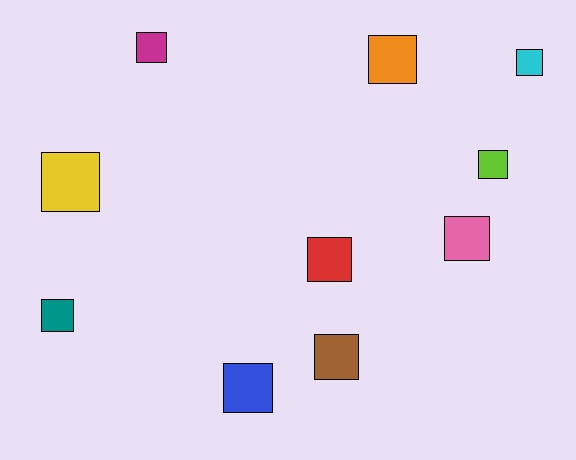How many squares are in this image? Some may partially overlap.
There are 10 squares.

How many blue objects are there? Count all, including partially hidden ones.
There is 1 blue object.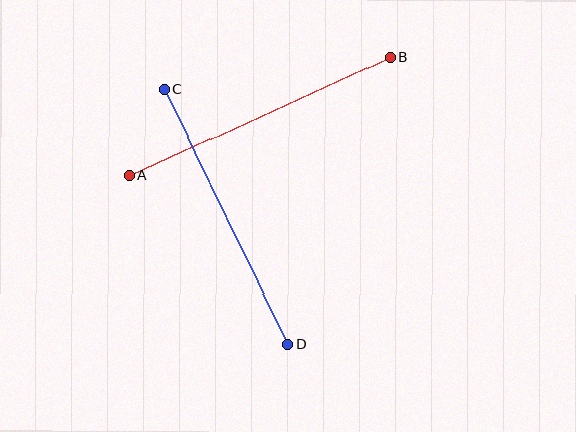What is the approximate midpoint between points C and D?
The midpoint is at approximately (226, 217) pixels.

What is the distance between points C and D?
The distance is approximately 283 pixels.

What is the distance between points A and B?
The distance is approximately 286 pixels.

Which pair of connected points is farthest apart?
Points A and B are farthest apart.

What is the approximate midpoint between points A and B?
The midpoint is at approximately (260, 116) pixels.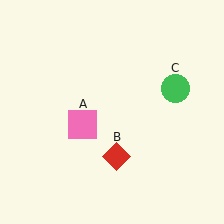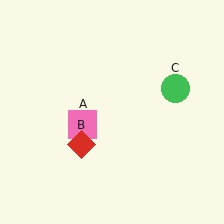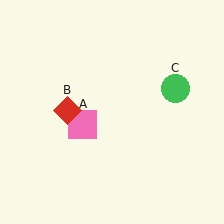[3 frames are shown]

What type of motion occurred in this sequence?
The red diamond (object B) rotated clockwise around the center of the scene.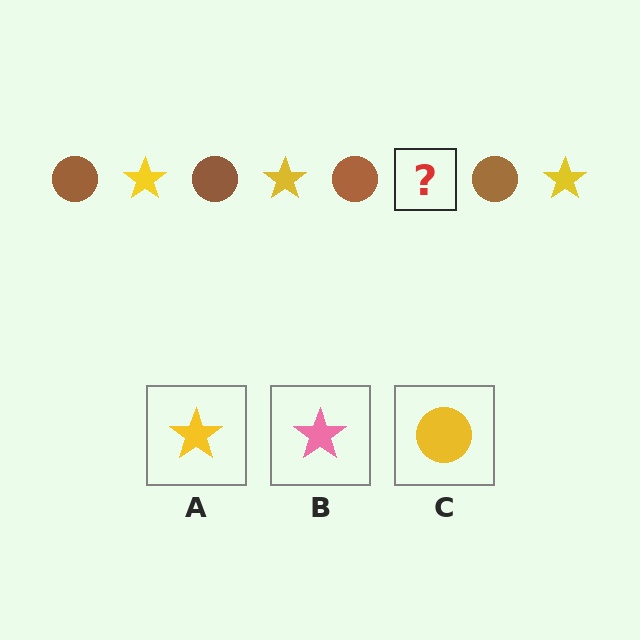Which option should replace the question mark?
Option A.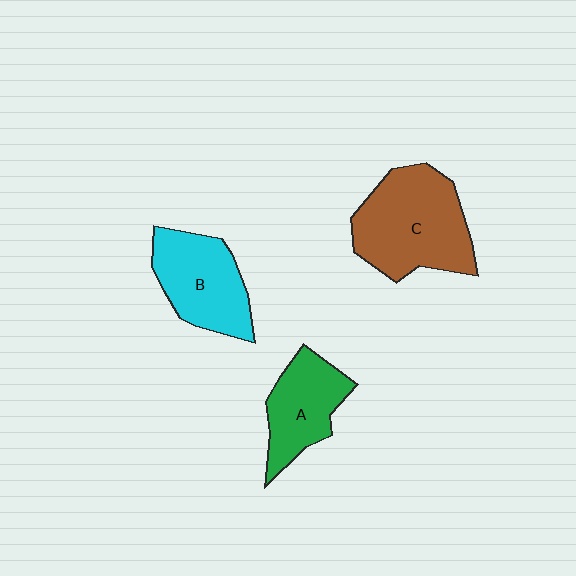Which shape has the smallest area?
Shape A (green).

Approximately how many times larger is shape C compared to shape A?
Approximately 1.6 times.